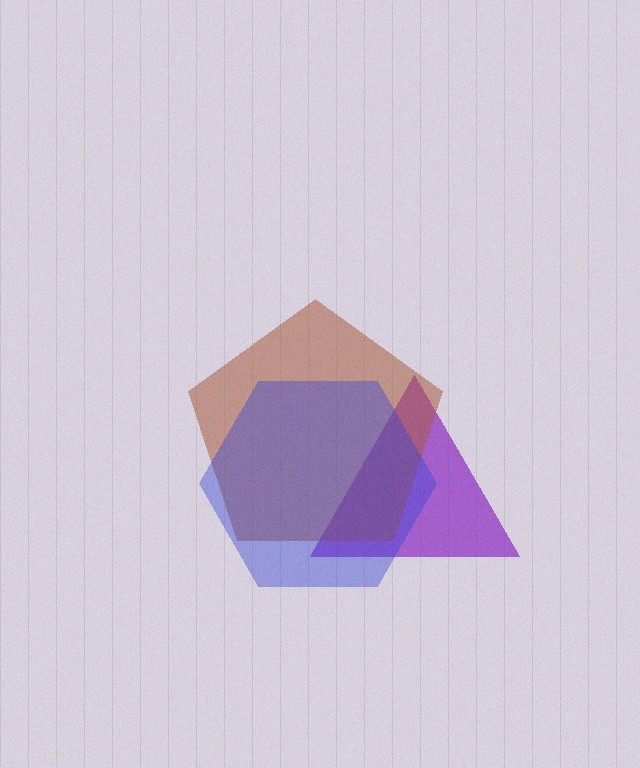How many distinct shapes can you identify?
There are 3 distinct shapes: a purple triangle, a brown pentagon, a blue hexagon.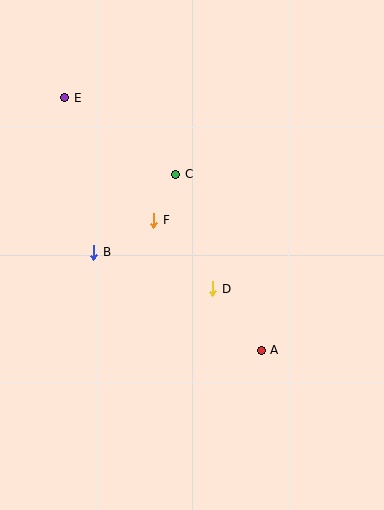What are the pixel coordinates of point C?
Point C is at (176, 174).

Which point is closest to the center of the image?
Point D at (212, 289) is closest to the center.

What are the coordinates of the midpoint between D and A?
The midpoint between D and A is at (237, 319).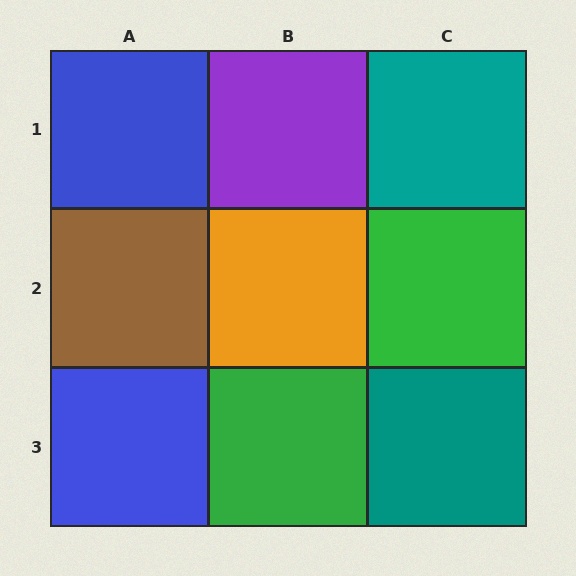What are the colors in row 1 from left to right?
Blue, purple, teal.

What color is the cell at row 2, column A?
Brown.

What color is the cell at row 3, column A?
Blue.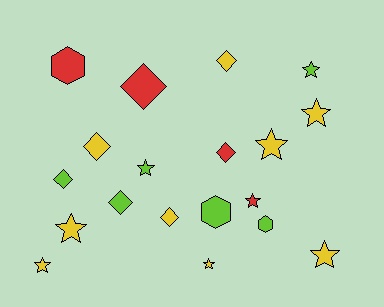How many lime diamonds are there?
There are 2 lime diamonds.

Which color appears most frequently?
Yellow, with 9 objects.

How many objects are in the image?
There are 19 objects.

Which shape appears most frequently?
Star, with 9 objects.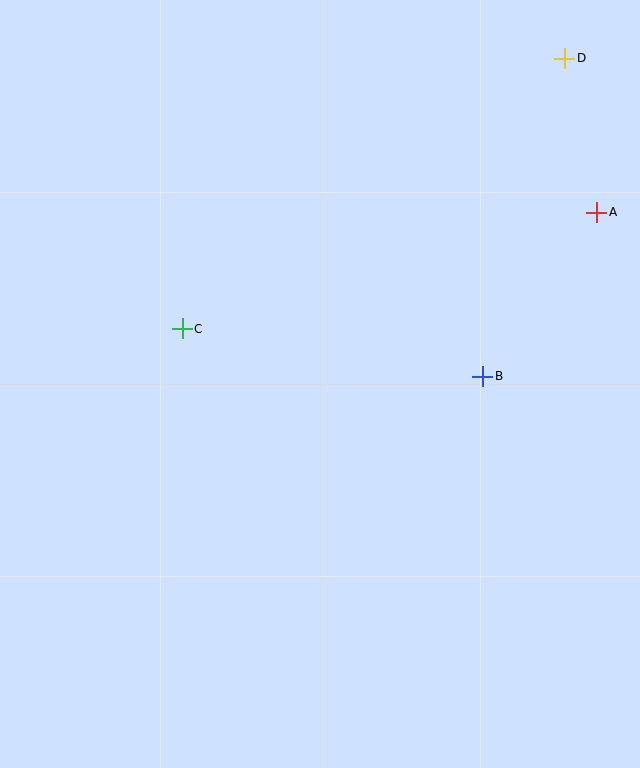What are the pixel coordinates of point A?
Point A is at (597, 212).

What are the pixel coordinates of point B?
Point B is at (483, 376).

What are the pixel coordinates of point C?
Point C is at (182, 329).